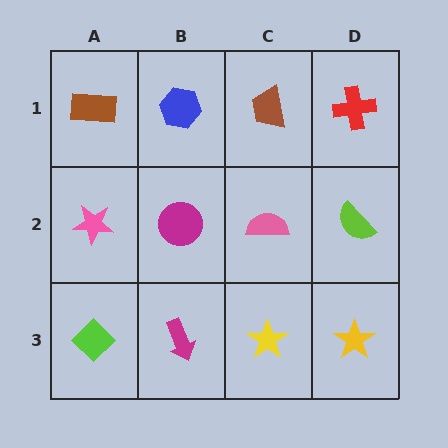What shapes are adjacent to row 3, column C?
A pink semicircle (row 2, column C), a magenta arrow (row 3, column B), a yellow star (row 3, column D).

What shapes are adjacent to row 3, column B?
A magenta circle (row 2, column B), a lime diamond (row 3, column A), a yellow star (row 3, column C).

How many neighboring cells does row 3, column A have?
2.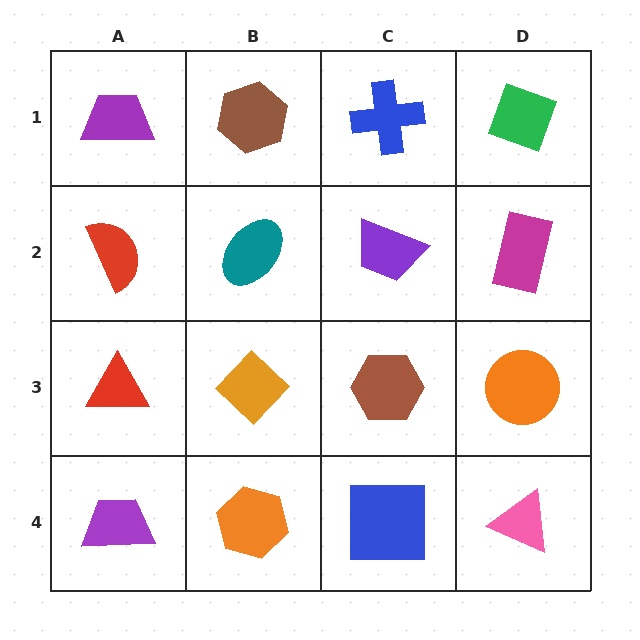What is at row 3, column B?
An orange diamond.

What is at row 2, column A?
A red semicircle.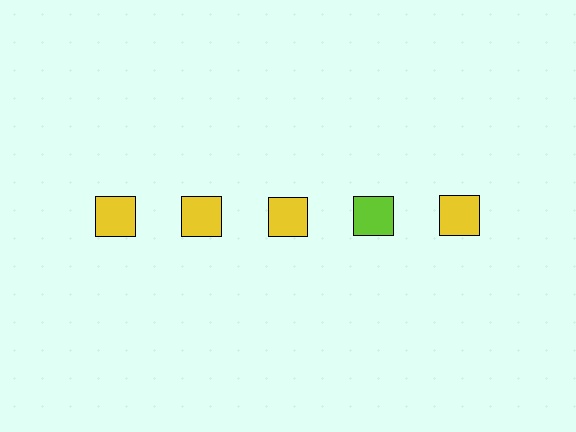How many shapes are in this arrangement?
There are 5 shapes arranged in a grid pattern.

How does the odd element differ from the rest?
It has a different color: lime instead of yellow.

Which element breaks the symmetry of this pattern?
The lime square in the top row, second from right column breaks the symmetry. All other shapes are yellow squares.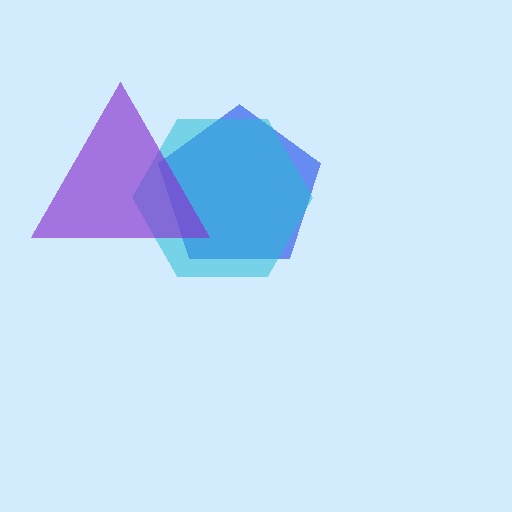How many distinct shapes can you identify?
There are 3 distinct shapes: a blue pentagon, a cyan hexagon, a purple triangle.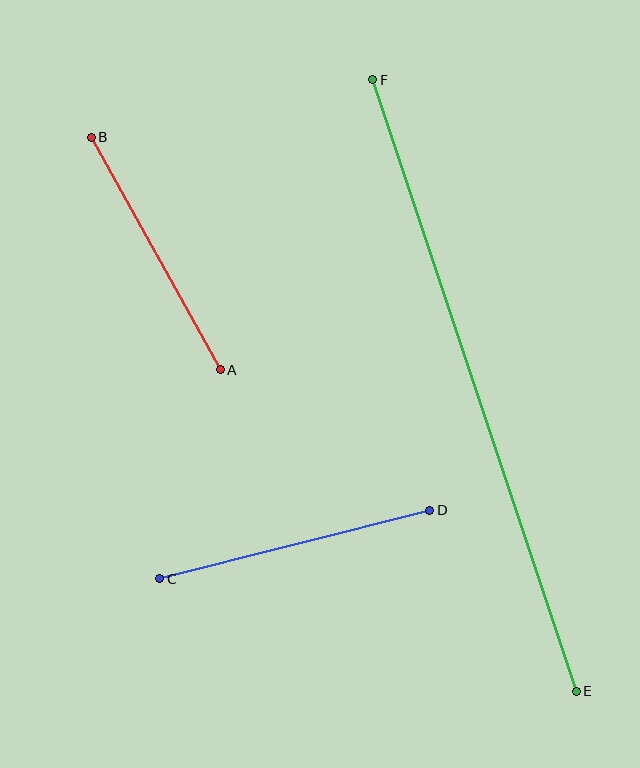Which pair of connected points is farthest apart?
Points E and F are farthest apart.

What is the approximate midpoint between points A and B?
The midpoint is at approximately (156, 254) pixels.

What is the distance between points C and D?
The distance is approximately 278 pixels.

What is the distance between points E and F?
The distance is approximately 644 pixels.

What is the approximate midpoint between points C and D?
The midpoint is at approximately (295, 544) pixels.